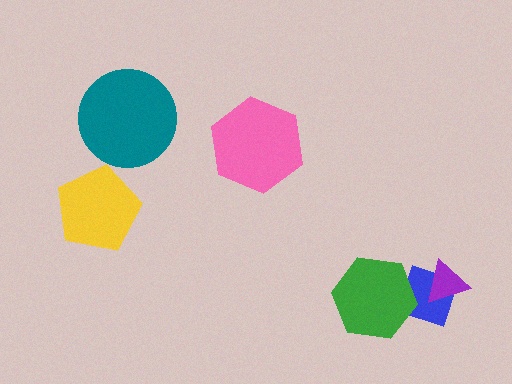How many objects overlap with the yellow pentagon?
0 objects overlap with the yellow pentagon.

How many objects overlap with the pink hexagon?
0 objects overlap with the pink hexagon.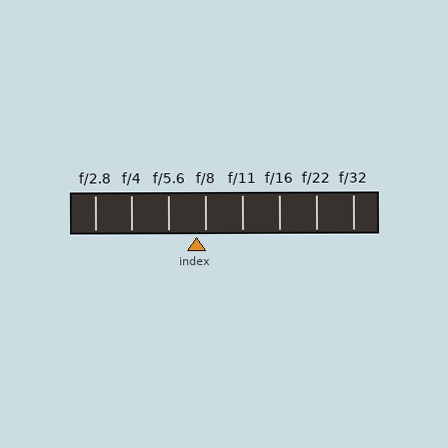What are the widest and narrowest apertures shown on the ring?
The widest aperture shown is f/2.8 and the narrowest is f/32.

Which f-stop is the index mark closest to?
The index mark is closest to f/8.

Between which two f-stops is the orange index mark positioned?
The index mark is between f/5.6 and f/8.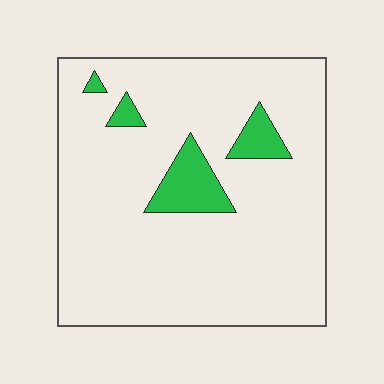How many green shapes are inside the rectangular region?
4.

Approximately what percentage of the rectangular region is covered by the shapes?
Approximately 10%.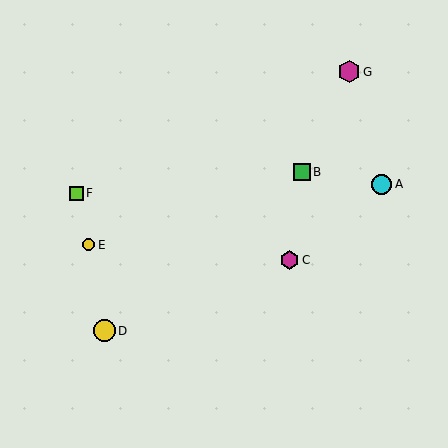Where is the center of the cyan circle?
The center of the cyan circle is at (382, 184).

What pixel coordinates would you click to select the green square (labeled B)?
Click at (302, 172) to select the green square B.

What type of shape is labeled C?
Shape C is a magenta hexagon.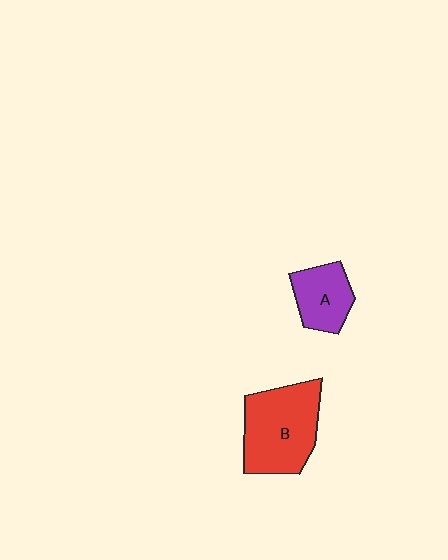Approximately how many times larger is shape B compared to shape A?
Approximately 1.8 times.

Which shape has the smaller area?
Shape A (purple).